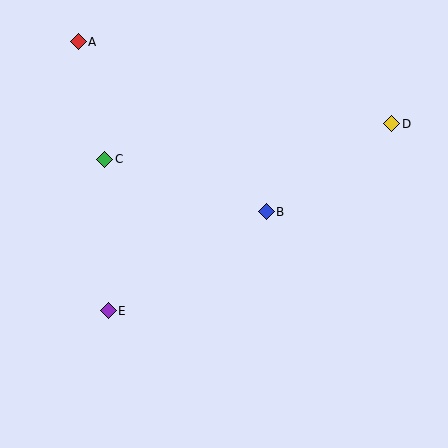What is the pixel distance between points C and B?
The distance between C and B is 170 pixels.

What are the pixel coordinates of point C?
Point C is at (105, 159).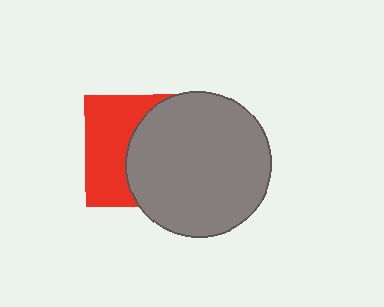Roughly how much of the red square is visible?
A small part of it is visible (roughly 45%).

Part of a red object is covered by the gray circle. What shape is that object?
It is a square.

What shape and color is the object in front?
The object in front is a gray circle.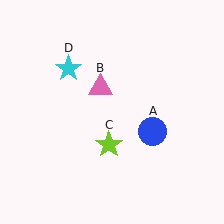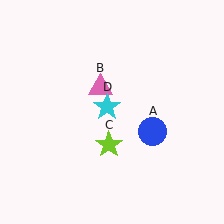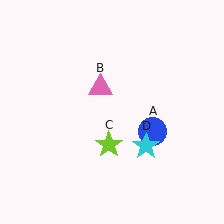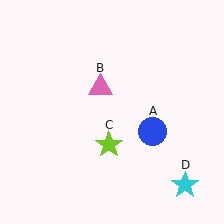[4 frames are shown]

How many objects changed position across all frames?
1 object changed position: cyan star (object D).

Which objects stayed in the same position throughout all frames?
Blue circle (object A) and pink triangle (object B) and lime star (object C) remained stationary.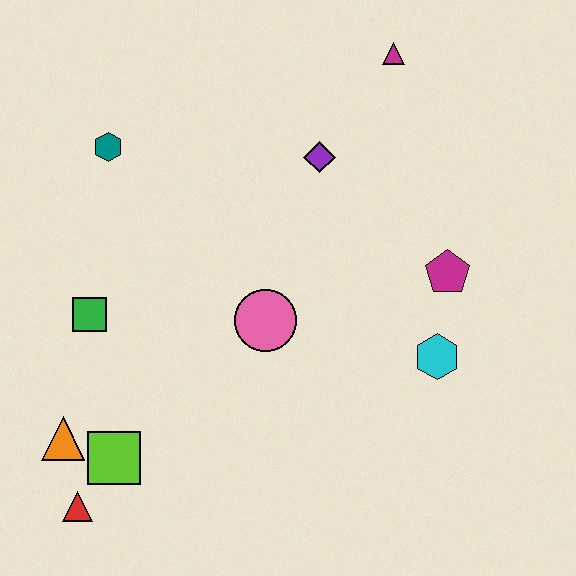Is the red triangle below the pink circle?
Yes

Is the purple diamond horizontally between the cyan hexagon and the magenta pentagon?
No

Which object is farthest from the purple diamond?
The red triangle is farthest from the purple diamond.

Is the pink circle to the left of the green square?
No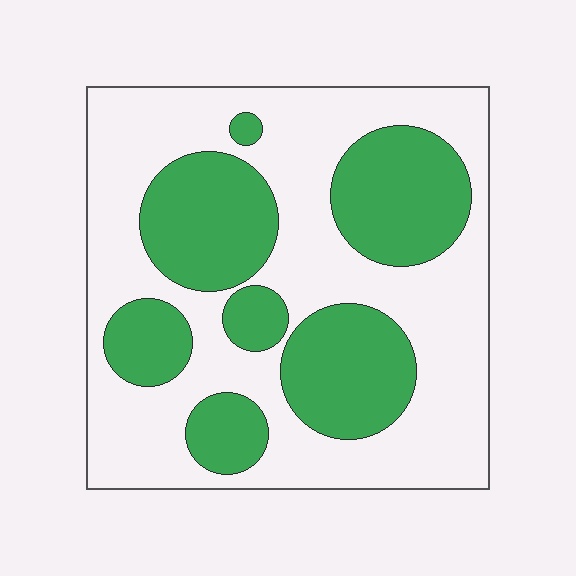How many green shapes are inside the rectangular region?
7.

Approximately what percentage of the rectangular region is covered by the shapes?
Approximately 40%.